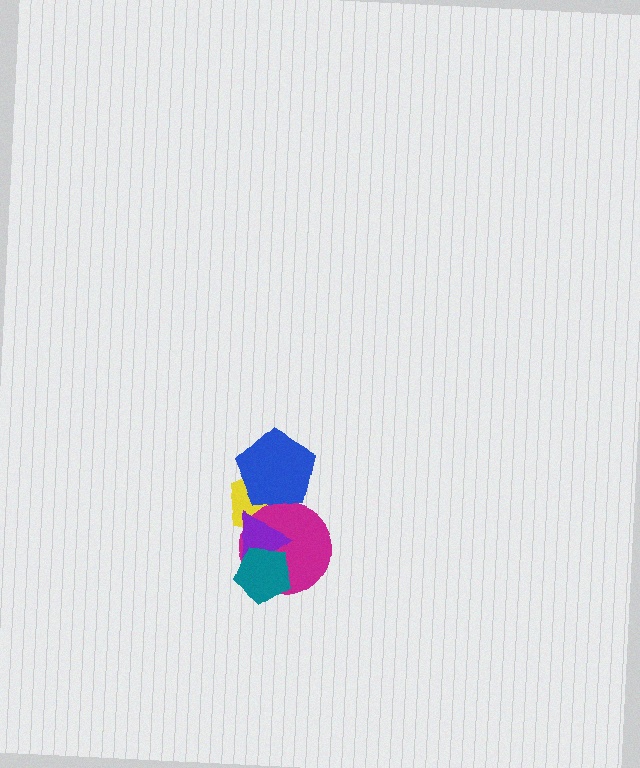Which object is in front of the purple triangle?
The teal pentagon is in front of the purple triangle.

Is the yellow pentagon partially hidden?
Yes, it is partially covered by another shape.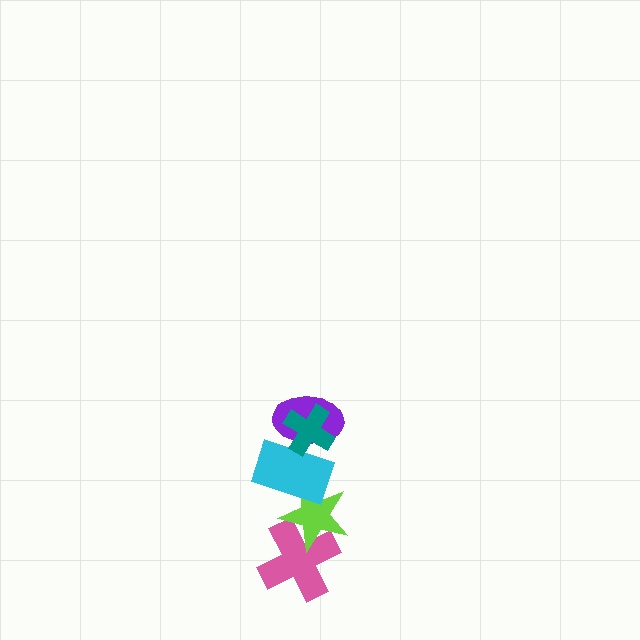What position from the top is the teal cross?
The teal cross is 1st from the top.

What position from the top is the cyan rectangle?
The cyan rectangle is 3rd from the top.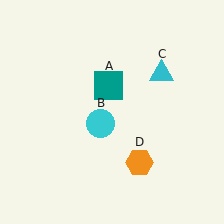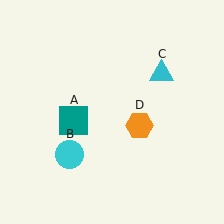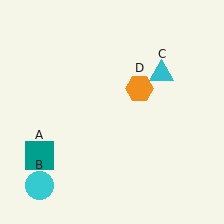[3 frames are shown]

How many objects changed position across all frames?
3 objects changed position: teal square (object A), cyan circle (object B), orange hexagon (object D).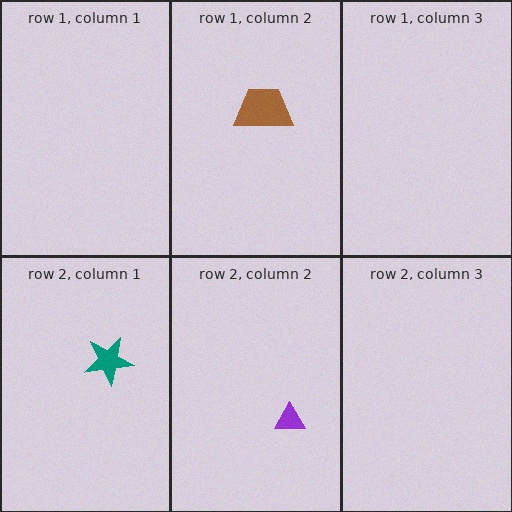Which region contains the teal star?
The row 2, column 1 region.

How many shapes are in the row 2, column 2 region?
1.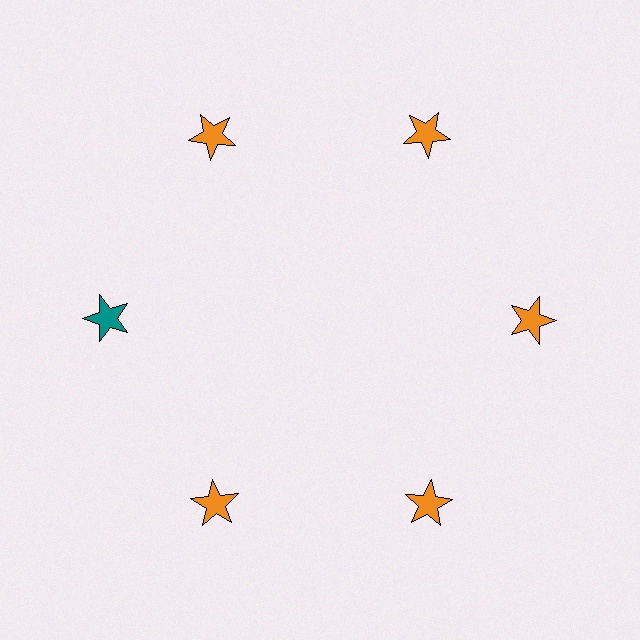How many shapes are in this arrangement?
There are 6 shapes arranged in a ring pattern.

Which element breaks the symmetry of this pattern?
The teal star at roughly the 9 o'clock position breaks the symmetry. All other shapes are orange stars.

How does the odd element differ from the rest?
It has a different color: teal instead of orange.